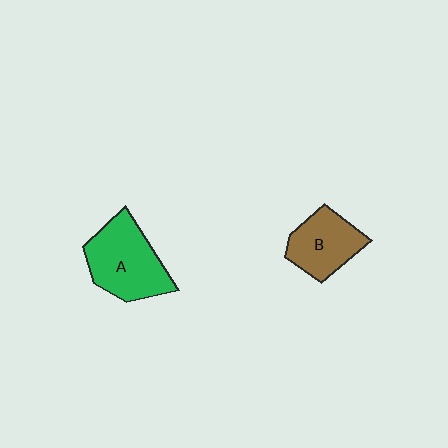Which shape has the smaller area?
Shape B (brown).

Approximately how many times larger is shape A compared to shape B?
Approximately 1.4 times.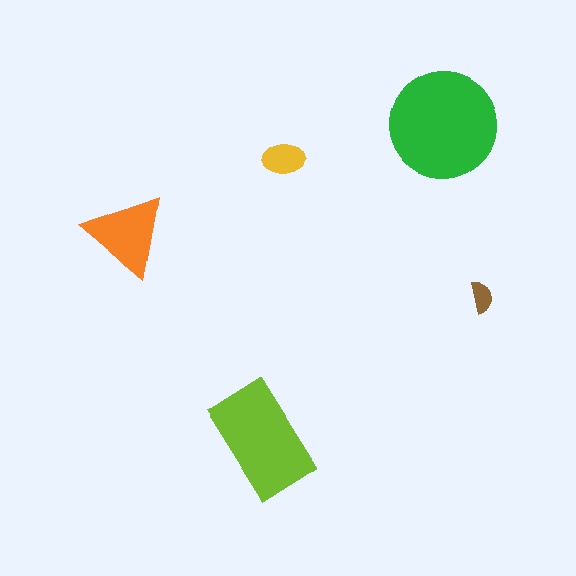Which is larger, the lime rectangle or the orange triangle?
The lime rectangle.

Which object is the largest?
The green circle.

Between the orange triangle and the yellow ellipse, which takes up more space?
The orange triangle.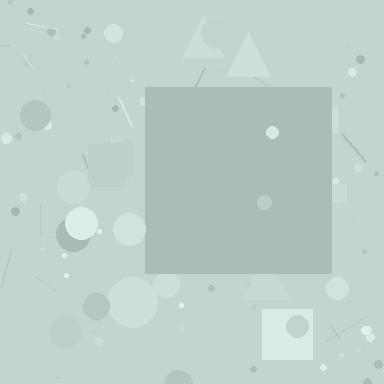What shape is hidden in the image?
A square is hidden in the image.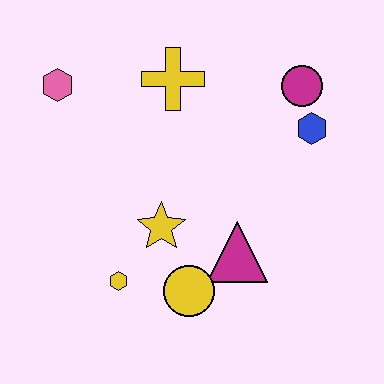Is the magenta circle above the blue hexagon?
Yes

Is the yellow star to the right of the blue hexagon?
No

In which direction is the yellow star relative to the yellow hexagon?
The yellow star is above the yellow hexagon.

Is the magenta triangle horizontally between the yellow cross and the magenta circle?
Yes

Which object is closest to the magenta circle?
The blue hexagon is closest to the magenta circle.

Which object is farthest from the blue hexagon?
The pink hexagon is farthest from the blue hexagon.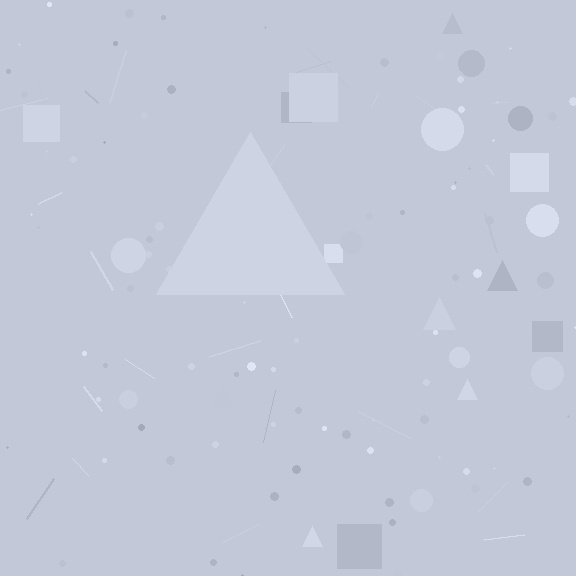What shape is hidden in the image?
A triangle is hidden in the image.